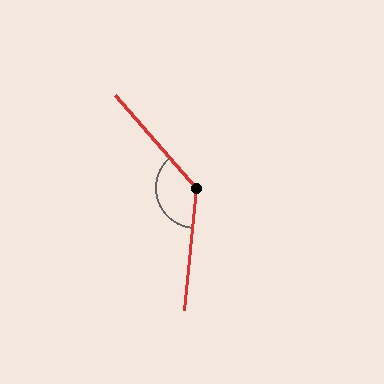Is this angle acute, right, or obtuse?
It is obtuse.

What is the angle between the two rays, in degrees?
Approximately 134 degrees.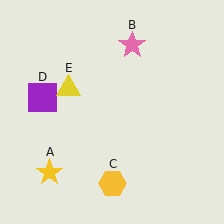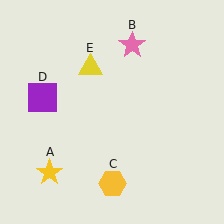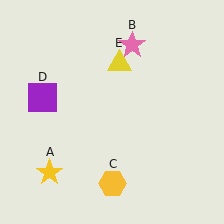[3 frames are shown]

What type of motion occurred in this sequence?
The yellow triangle (object E) rotated clockwise around the center of the scene.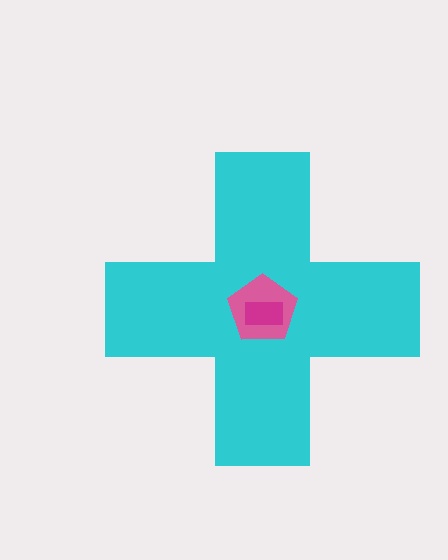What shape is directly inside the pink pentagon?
The magenta rectangle.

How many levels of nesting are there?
3.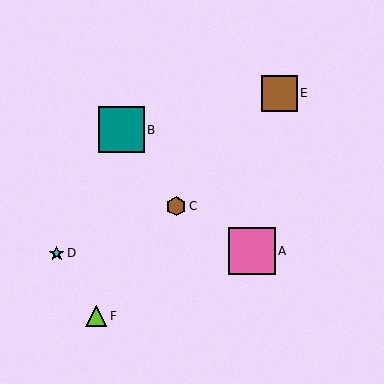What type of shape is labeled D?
Shape D is a cyan star.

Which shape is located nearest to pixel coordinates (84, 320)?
The lime triangle (labeled F) at (96, 316) is nearest to that location.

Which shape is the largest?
The pink square (labeled A) is the largest.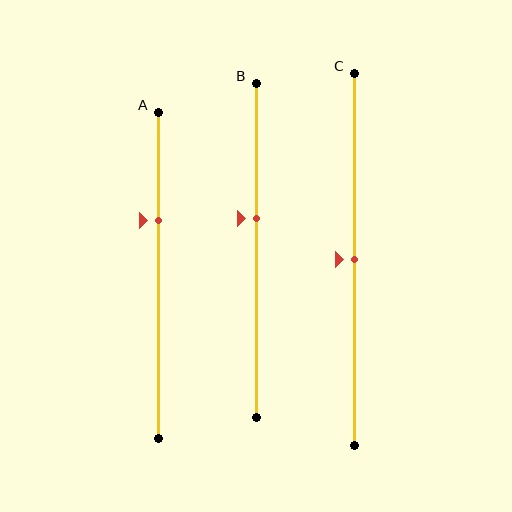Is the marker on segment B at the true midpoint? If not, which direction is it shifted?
No, the marker on segment B is shifted upward by about 10% of the segment length.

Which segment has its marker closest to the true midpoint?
Segment C has its marker closest to the true midpoint.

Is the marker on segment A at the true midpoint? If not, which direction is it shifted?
No, the marker on segment A is shifted upward by about 17% of the segment length.